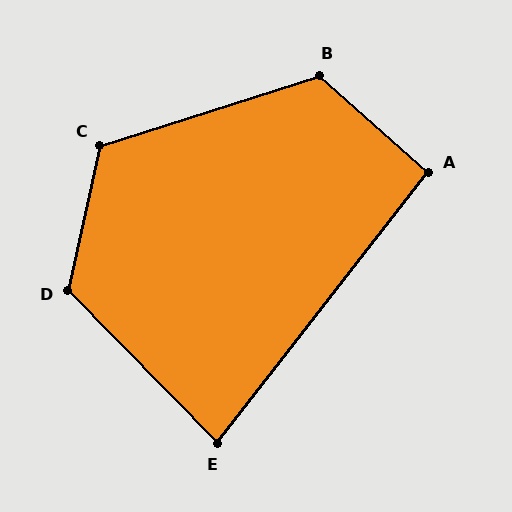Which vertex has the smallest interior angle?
E, at approximately 82 degrees.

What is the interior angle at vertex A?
Approximately 94 degrees (approximately right).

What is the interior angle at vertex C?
Approximately 120 degrees (obtuse).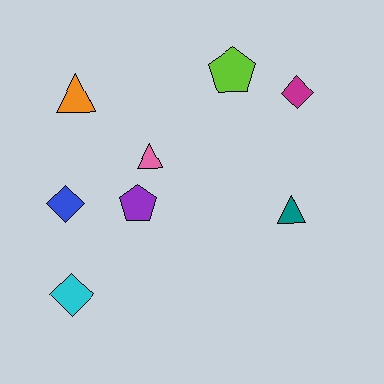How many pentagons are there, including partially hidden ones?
There are 2 pentagons.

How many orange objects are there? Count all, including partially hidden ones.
There is 1 orange object.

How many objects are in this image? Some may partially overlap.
There are 8 objects.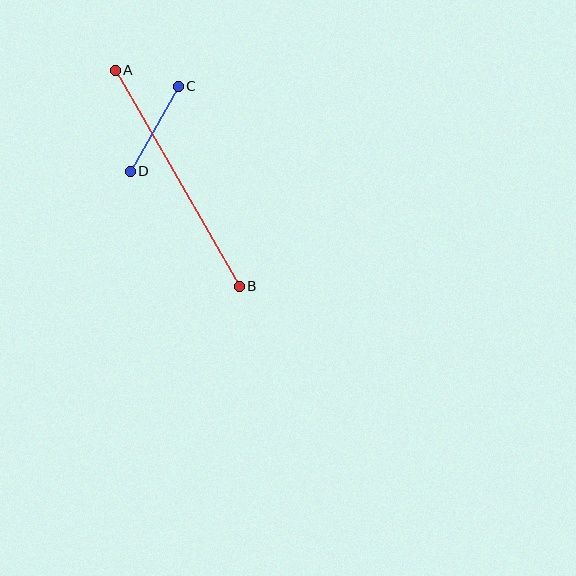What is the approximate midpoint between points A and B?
The midpoint is at approximately (177, 178) pixels.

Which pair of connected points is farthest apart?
Points A and B are farthest apart.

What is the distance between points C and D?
The distance is approximately 98 pixels.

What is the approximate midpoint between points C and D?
The midpoint is at approximately (154, 129) pixels.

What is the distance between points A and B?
The distance is approximately 249 pixels.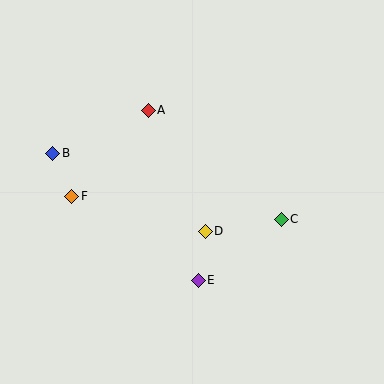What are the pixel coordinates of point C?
Point C is at (281, 219).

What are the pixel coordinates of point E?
Point E is at (198, 280).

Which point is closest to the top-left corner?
Point B is closest to the top-left corner.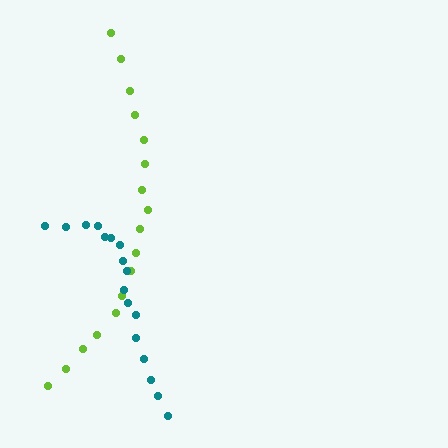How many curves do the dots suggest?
There are 2 distinct paths.